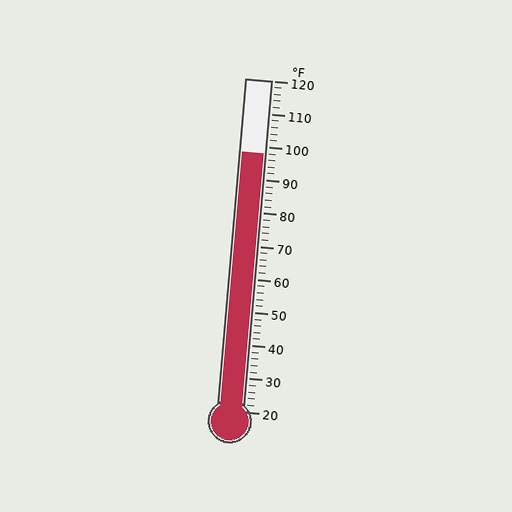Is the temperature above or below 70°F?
The temperature is above 70°F.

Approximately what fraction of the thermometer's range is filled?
The thermometer is filled to approximately 80% of its range.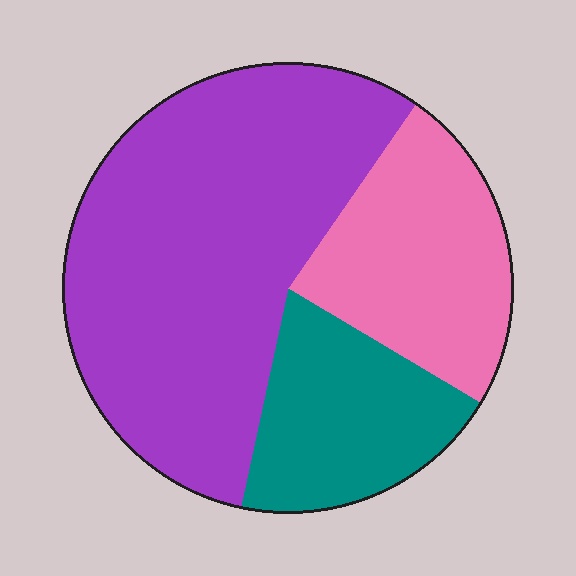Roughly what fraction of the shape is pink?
Pink takes up about one quarter (1/4) of the shape.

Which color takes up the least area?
Teal, at roughly 20%.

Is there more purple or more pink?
Purple.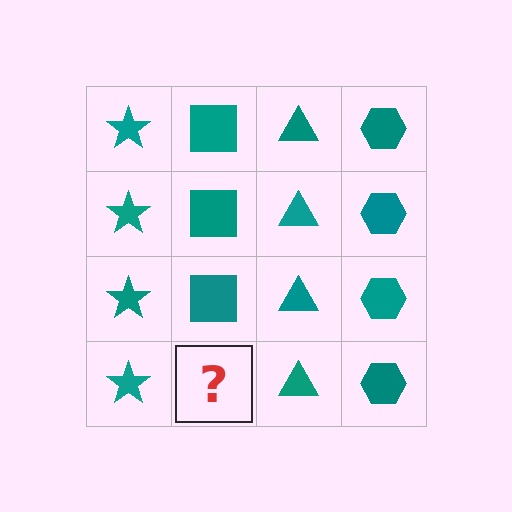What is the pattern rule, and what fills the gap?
The rule is that each column has a consistent shape. The gap should be filled with a teal square.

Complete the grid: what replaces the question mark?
The question mark should be replaced with a teal square.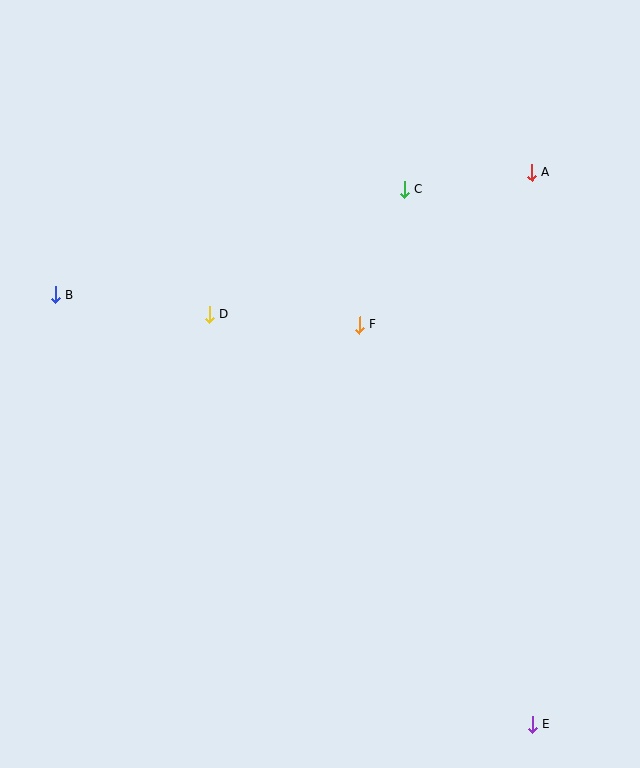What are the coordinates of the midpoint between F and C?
The midpoint between F and C is at (382, 257).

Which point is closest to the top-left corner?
Point B is closest to the top-left corner.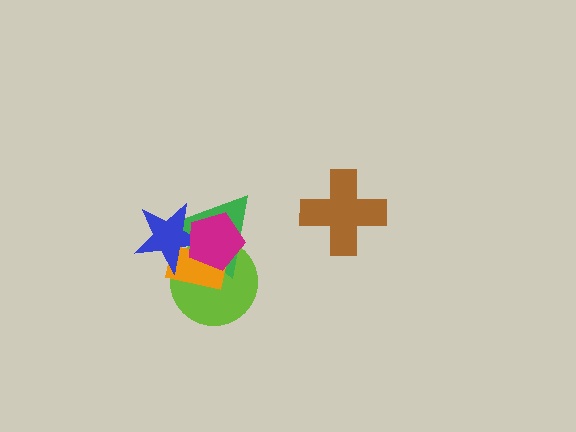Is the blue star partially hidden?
Yes, it is partially covered by another shape.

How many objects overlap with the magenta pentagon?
4 objects overlap with the magenta pentagon.